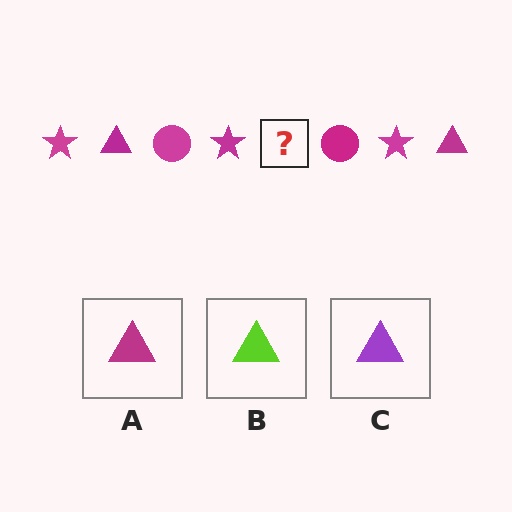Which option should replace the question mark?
Option A.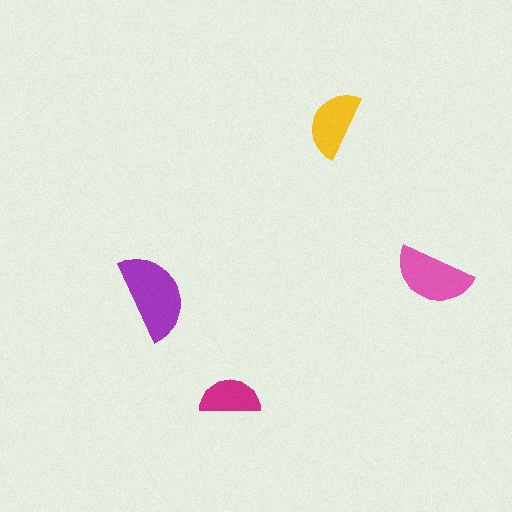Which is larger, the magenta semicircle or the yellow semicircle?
The yellow one.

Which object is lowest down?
The magenta semicircle is bottommost.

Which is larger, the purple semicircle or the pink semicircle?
The purple one.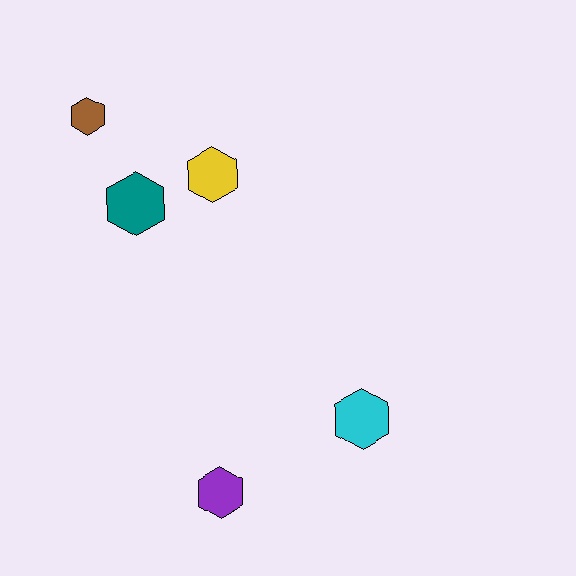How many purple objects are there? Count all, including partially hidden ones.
There is 1 purple object.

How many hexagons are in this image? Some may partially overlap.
There are 5 hexagons.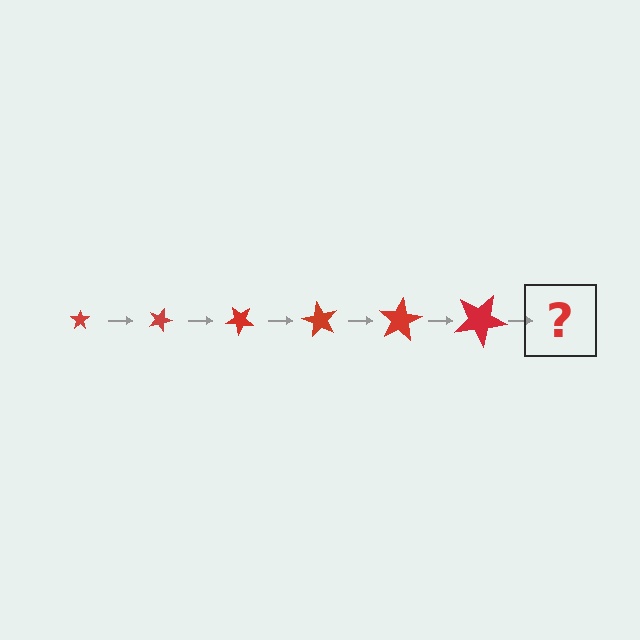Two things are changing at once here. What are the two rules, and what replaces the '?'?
The two rules are that the star grows larger each step and it rotates 20 degrees each step. The '?' should be a star, larger than the previous one and rotated 120 degrees from the start.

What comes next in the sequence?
The next element should be a star, larger than the previous one and rotated 120 degrees from the start.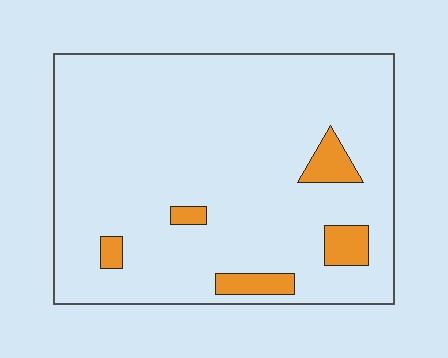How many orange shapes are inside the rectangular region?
5.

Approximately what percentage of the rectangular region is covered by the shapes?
Approximately 10%.